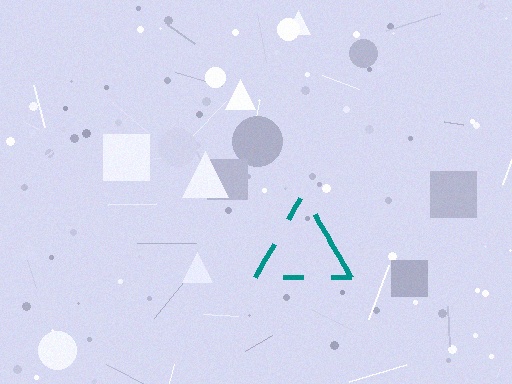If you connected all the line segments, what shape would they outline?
They would outline a triangle.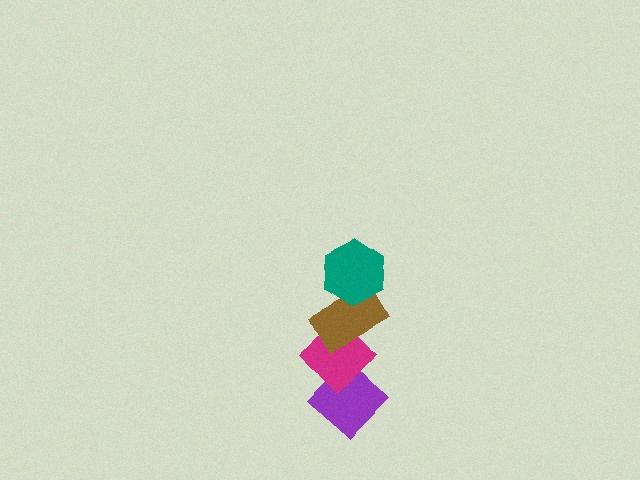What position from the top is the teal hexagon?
The teal hexagon is 1st from the top.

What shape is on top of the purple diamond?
The magenta diamond is on top of the purple diamond.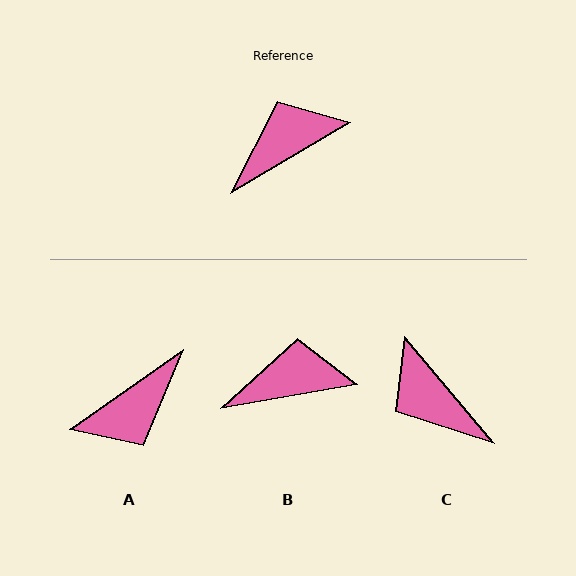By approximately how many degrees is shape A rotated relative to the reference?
Approximately 176 degrees clockwise.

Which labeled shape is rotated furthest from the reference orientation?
A, about 176 degrees away.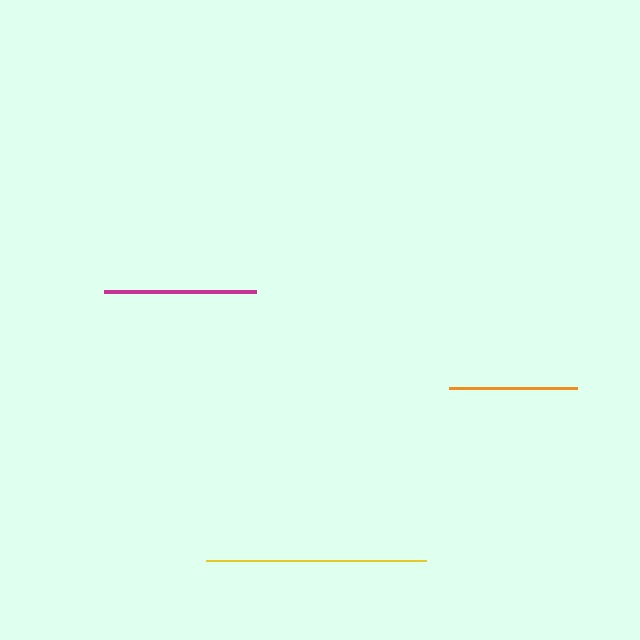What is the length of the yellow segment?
The yellow segment is approximately 219 pixels long.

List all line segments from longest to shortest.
From longest to shortest: yellow, magenta, orange.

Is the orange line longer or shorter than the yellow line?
The yellow line is longer than the orange line.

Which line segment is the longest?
The yellow line is the longest at approximately 219 pixels.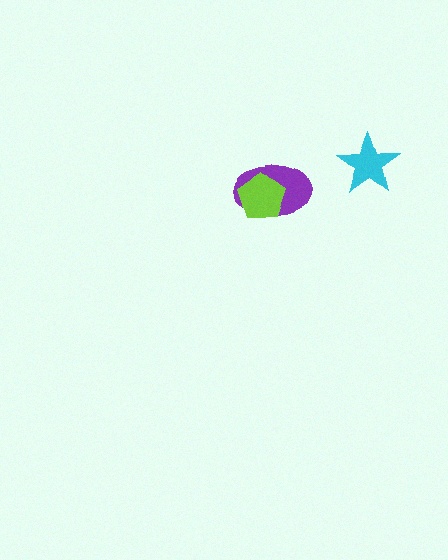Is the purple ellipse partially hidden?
Yes, it is partially covered by another shape.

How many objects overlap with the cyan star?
0 objects overlap with the cyan star.